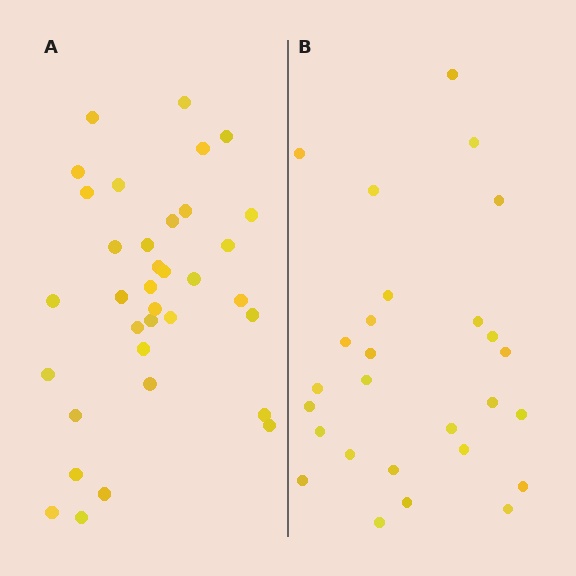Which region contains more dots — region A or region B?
Region A (the left region) has more dots.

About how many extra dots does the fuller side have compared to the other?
Region A has roughly 8 or so more dots than region B.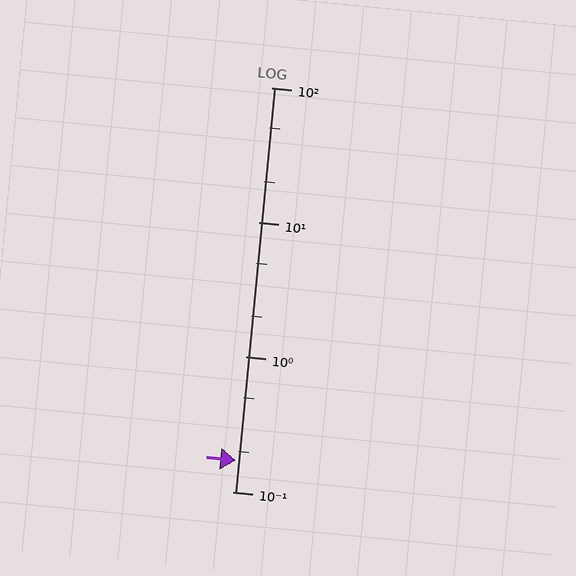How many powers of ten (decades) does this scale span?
The scale spans 3 decades, from 0.1 to 100.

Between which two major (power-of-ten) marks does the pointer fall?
The pointer is between 0.1 and 1.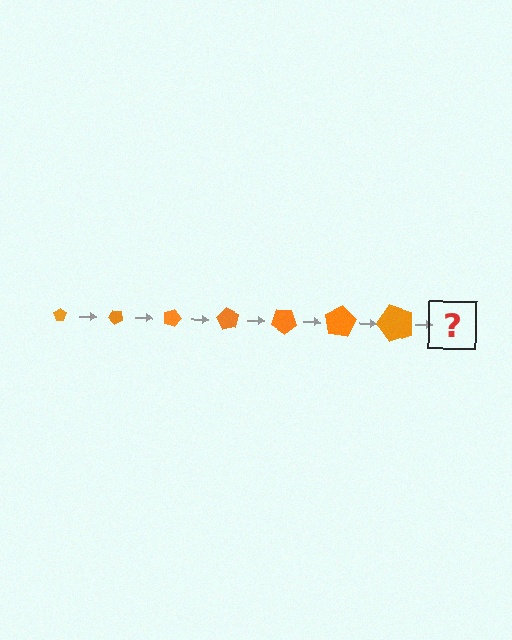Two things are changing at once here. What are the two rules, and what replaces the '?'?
The two rules are that the pentagon grows larger each step and it rotates 45 degrees each step. The '?' should be a pentagon, larger than the previous one and rotated 315 degrees from the start.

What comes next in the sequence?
The next element should be a pentagon, larger than the previous one and rotated 315 degrees from the start.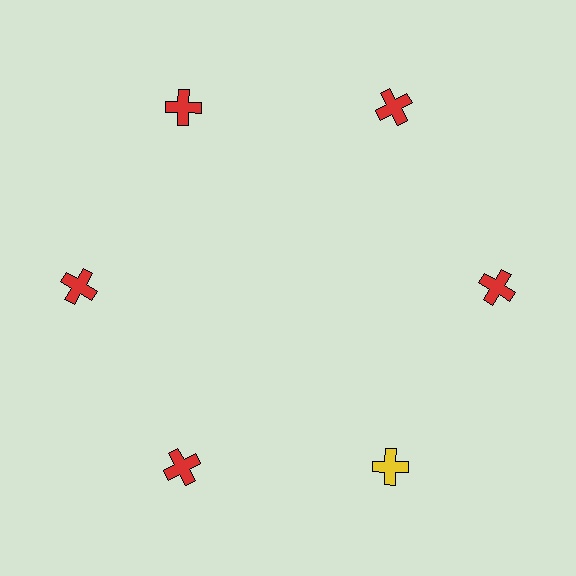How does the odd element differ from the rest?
It has a different color: yellow instead of red.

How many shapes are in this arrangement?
There are 6 shapes arranged in a ring pattern.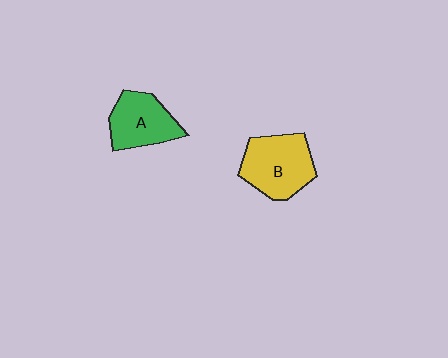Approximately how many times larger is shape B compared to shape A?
Approximately 1.2 times.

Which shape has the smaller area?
Shape A (green).